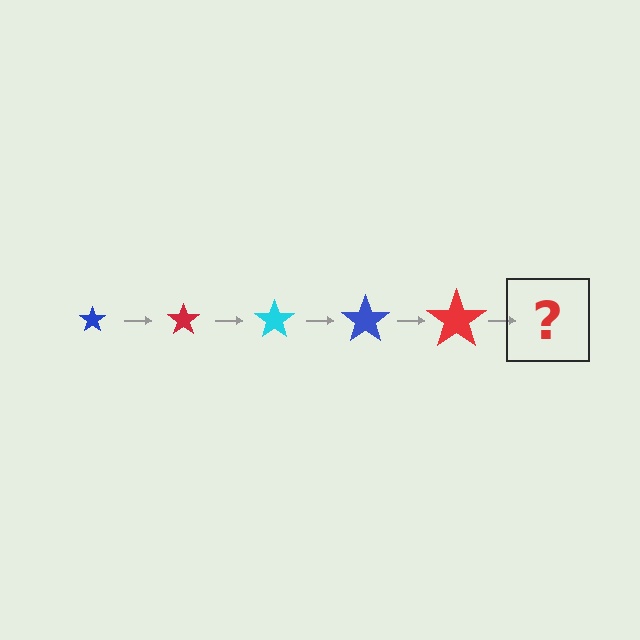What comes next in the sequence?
The next element should be a cyan star, larger than the previous one.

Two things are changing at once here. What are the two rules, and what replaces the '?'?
The two rules are that the star grows larger each step and the color cycles through blue, red, and cyan. The '?' should be a cyan star, larger than the previous one.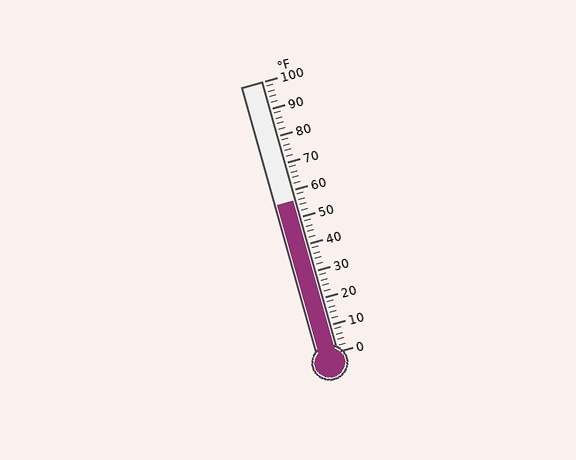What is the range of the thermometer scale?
The thermometer scale ranges from 0°F to 100°F.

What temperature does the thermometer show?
The thermometer shows approximately 56°F.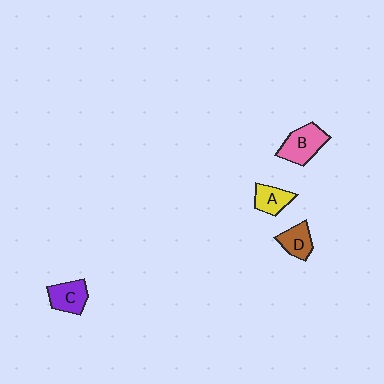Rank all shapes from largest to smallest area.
From largest to smallest: B (pink), C (purple), D (brown), A (yellow).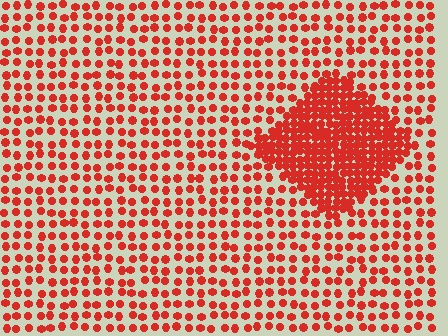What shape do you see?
I see a diamond.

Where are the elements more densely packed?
The elements are more densely packed inside the diamond boundary.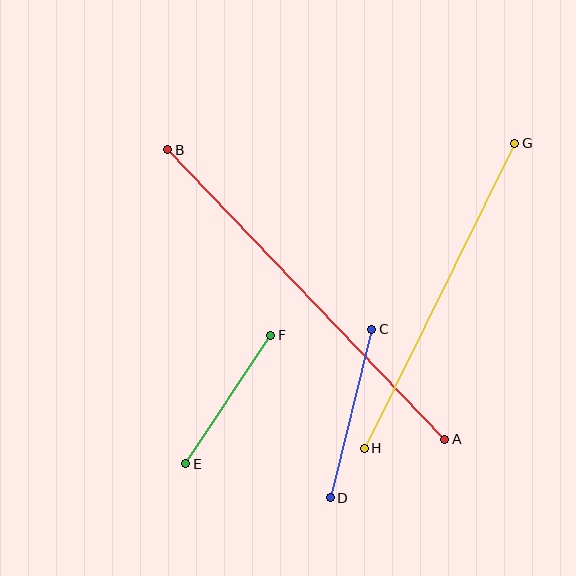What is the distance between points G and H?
The distance is approximately 340 pixels.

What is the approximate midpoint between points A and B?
The midpoint is at approximately (306, 295) pixels.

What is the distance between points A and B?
The distance is approximately 401 pixels.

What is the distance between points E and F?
The distance is approximately 154 pixels.